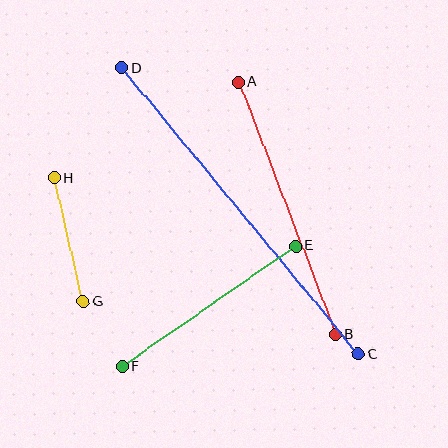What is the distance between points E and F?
The distance is approximately 212 pixels.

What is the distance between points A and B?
The distance is approximately 270 pixels.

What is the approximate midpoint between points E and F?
The midpoint is at approximately (209, 306) pixels.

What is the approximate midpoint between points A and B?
The midpoint is at approximately (287, 208) pixels.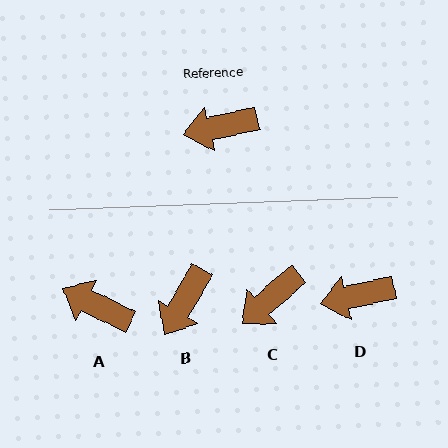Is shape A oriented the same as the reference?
No, it is off by about 40 degrees.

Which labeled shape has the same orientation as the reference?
D.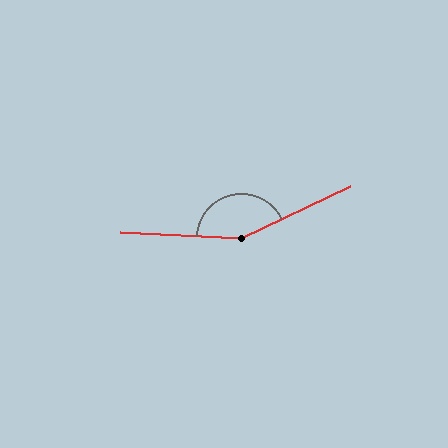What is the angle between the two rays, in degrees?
Approximately 152 degrees.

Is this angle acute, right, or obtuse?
It is obtuse.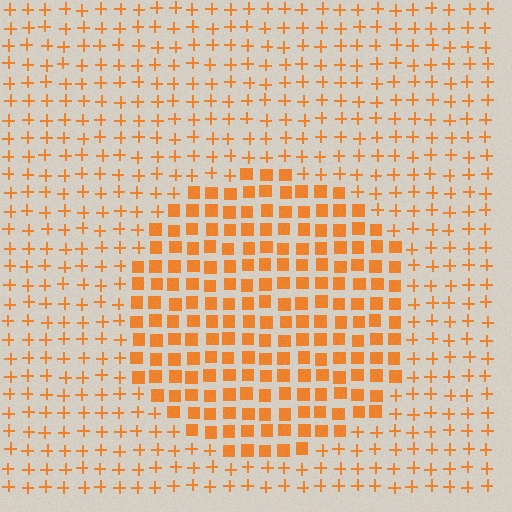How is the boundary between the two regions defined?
The boundary is defined by a change in element shape: squares inside vs. plus signs outside. All elements share the same color and spacing.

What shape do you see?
I see a circle.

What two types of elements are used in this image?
The image uses squares inside the circle region and plus signs outside it.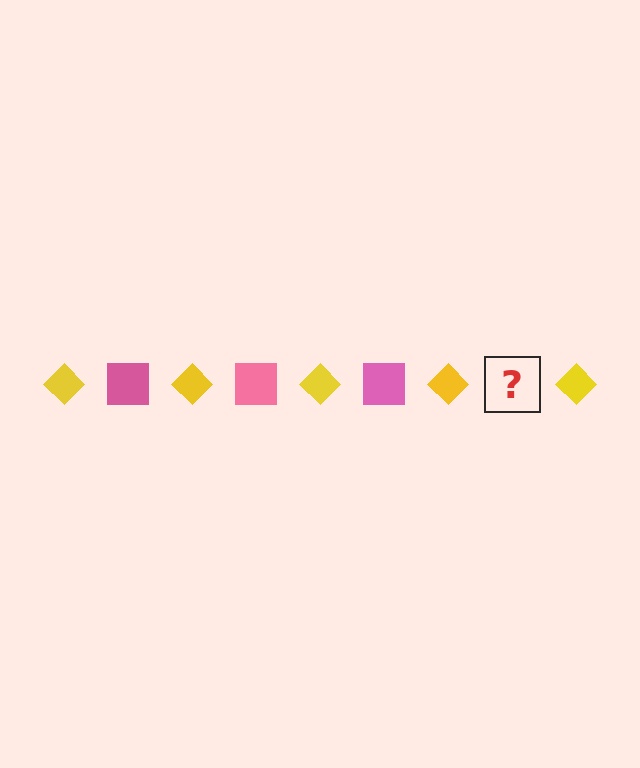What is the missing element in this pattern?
The missing element is a pink square.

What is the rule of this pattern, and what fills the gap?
The rule is that the pattern alternates between yellow diamond and pink square. The gap should be filled with a pink square.